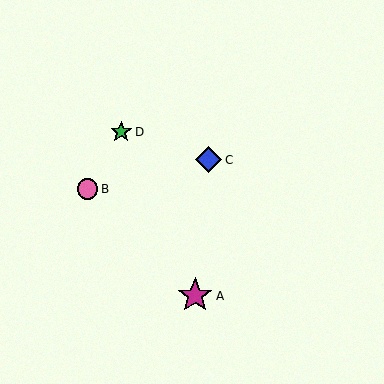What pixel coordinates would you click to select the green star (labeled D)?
Click at (121, 132) to select the green star D.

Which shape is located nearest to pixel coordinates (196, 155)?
The blue diamond (labeled C) at (209, 160) is nearest to that location.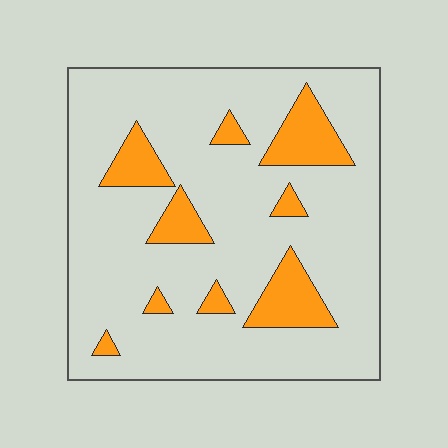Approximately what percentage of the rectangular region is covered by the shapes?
Approximately 15%.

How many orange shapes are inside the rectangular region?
9.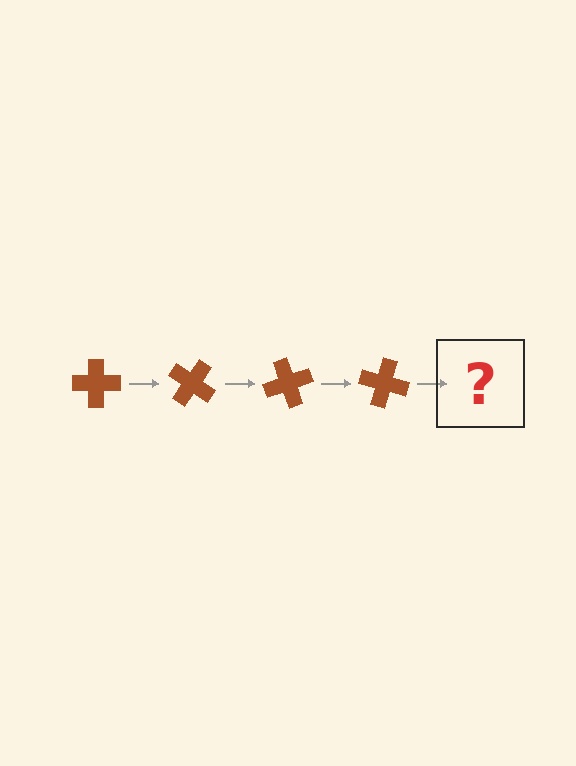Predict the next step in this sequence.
The next step is a brown cross rotated 140 degrees.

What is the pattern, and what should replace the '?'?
The pattern is that the cross rotates 35 degrees each step. The '?' should be a brown cross rotated 140 degrees.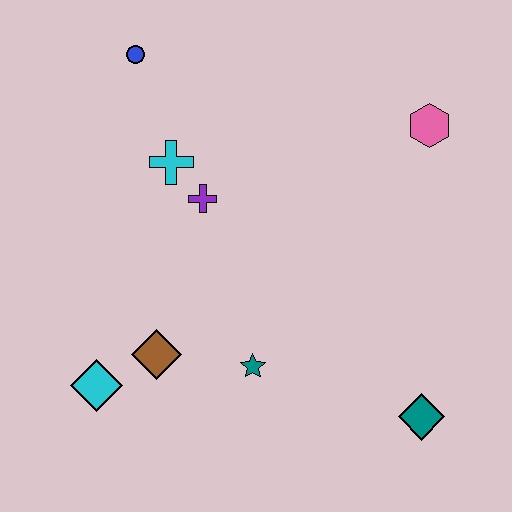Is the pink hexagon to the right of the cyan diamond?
Yes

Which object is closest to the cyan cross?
The purple cross is closest to the cyan cross.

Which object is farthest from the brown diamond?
The pink hexagon is farthest from the brown diamond.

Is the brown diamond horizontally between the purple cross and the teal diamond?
No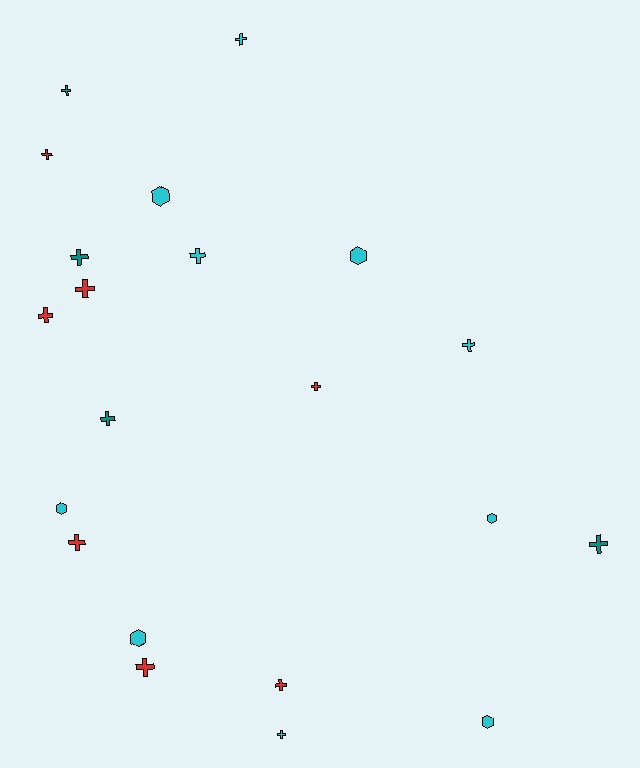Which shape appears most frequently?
Cross, with 15 objects.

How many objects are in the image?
There are 21 objects.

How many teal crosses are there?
There are 4 teal crosses.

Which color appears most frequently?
Cyan, with 10 objects.